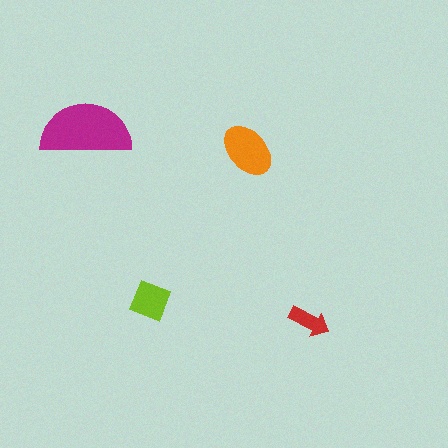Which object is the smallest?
The red arrow.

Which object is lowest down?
The red arrow is bottommost.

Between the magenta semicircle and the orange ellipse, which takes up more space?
The magenta semicircle.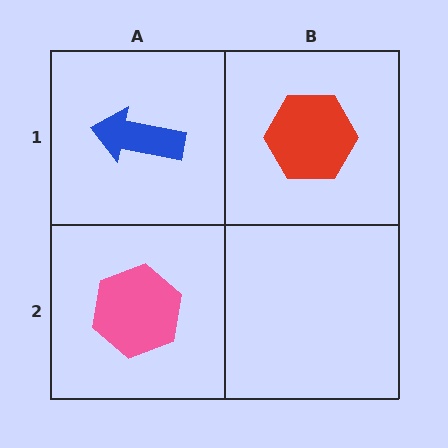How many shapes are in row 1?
2 shapes.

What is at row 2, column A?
A pink hexagon.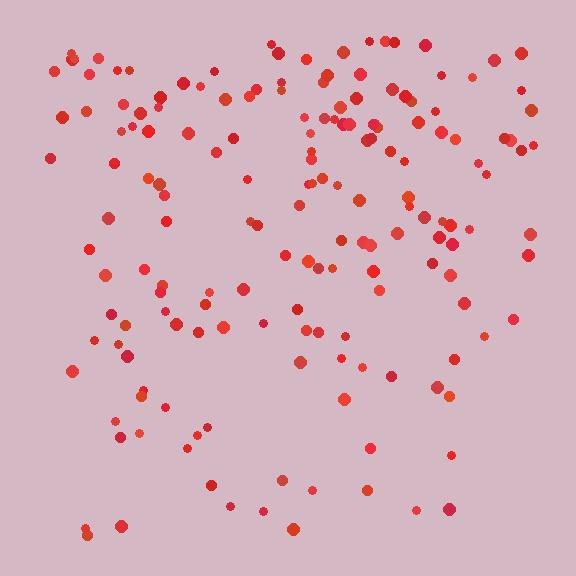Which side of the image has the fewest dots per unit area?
The bottom.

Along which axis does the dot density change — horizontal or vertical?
Vertical.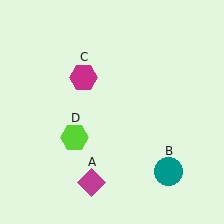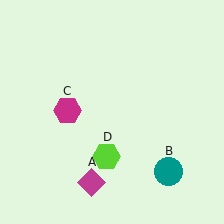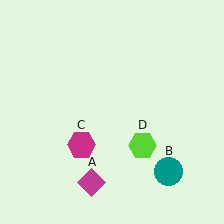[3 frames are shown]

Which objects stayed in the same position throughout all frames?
Magenta diamond (object A) and teal circle (object B) remained stationary.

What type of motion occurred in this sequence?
The magenta hexagon (object C), lime hexagon (object D) rotated counterclockwise around the center of the scene.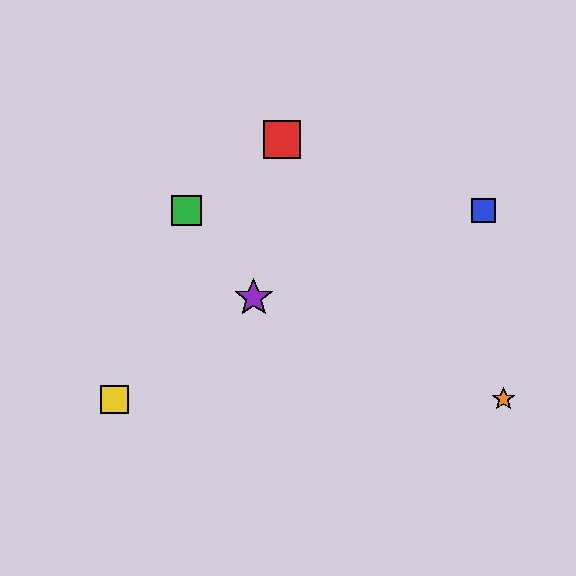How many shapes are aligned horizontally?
2 shapes (the blue square, the green square) are aligned horizontally.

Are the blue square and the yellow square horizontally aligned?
No, the blue square is at y≈210 and the yellow square is at y≈400.